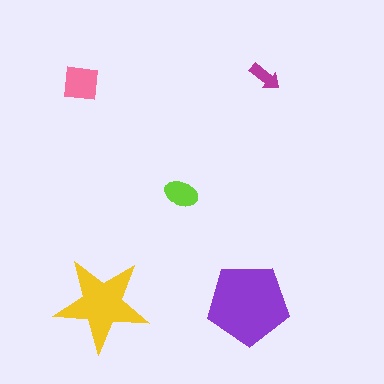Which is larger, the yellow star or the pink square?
The yellow star.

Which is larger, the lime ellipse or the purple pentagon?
The purple pentagon.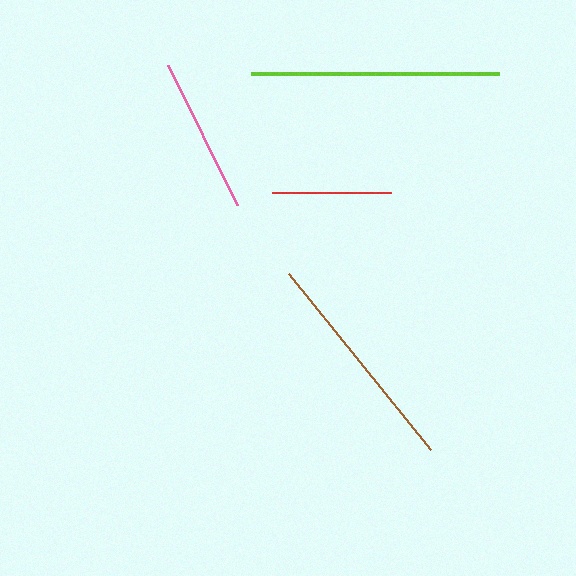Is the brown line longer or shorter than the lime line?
The lime line is longer than the brown line.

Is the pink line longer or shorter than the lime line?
The lime line is longer than the pink line.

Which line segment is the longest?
The lime line is the longest at approximately 247 pixels.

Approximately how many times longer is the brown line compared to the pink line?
The brown line is approximately 1.4 times the length of the pink line.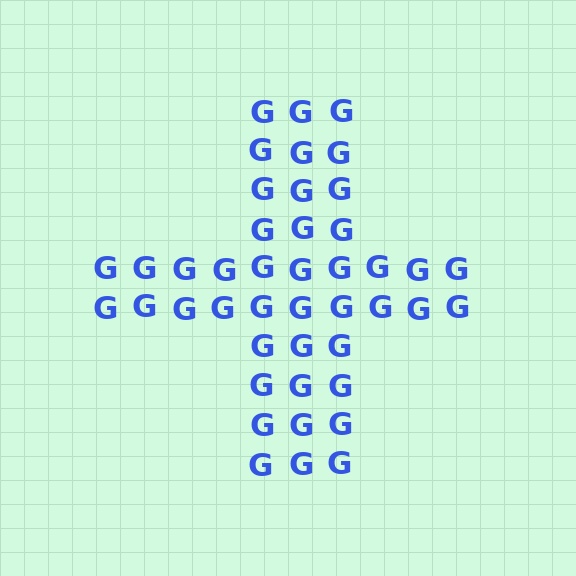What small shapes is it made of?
It is made of small letter G's.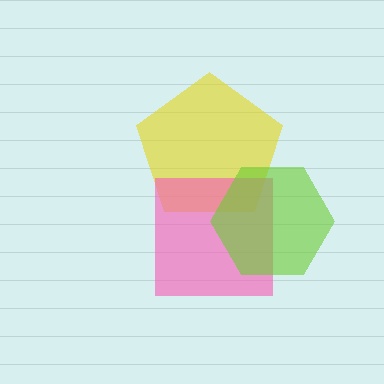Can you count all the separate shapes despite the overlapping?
Yes, there are 3 separate shapes.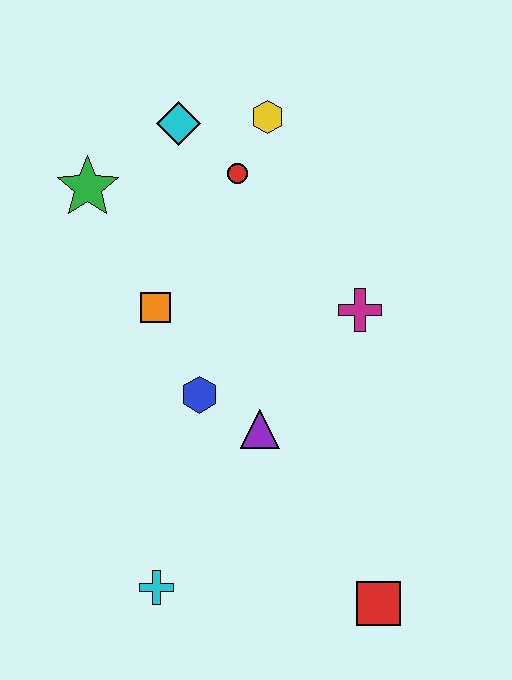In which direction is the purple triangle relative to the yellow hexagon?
The purple triangle is below the yellow hexagon.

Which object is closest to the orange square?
The blue hexagon is closest to the orange square.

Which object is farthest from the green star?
The red square is farthest from the green star.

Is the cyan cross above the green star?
No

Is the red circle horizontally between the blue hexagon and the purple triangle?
Yes